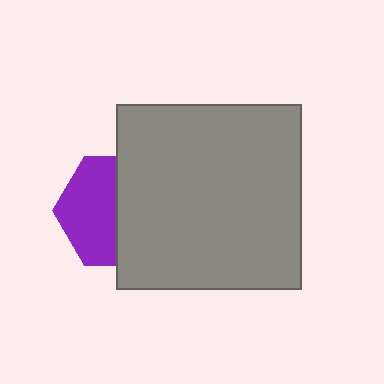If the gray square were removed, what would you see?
You would see the complete purple hexagon.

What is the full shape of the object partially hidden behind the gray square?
The partially hidden object is a purple hexagon.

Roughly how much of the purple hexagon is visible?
About half of it is visible (roughly 50%).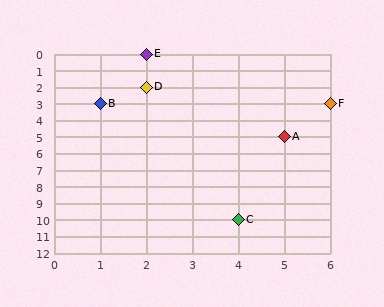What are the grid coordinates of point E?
Point E is at grid coordinates (2, 0).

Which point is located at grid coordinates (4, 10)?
Point C is at (4, 10).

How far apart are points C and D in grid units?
Points C and D are 2 columns and 8 rows apart (about 8.2 grid units diagonally).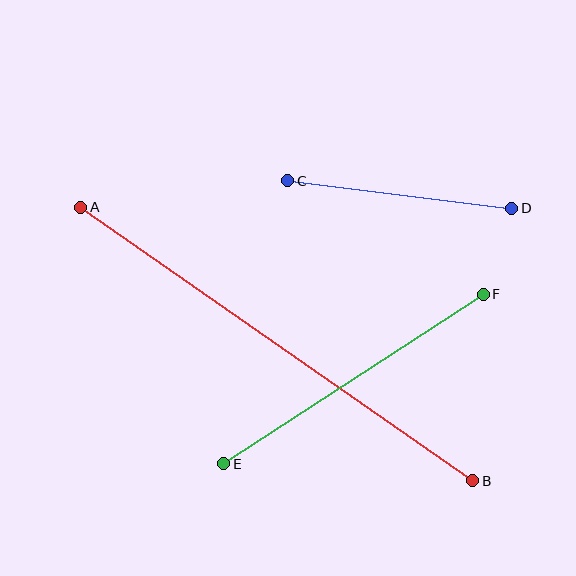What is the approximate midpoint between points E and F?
The midpoint is at approximately (353, 379) pixels.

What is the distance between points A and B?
The distance is approximately 478 pixels.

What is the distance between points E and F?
The distance is approximately 310 pixels.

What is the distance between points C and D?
The distance is approximately 226 pixels.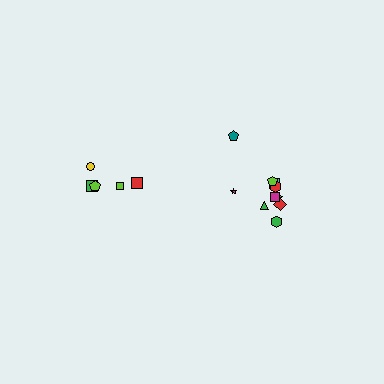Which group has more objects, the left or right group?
The right group.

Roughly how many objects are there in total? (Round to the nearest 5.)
Roughly 15 objects in total.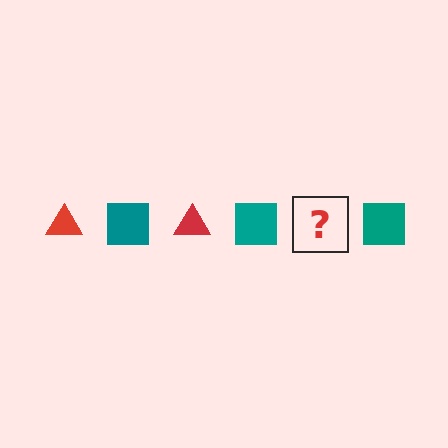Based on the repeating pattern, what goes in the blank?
The blank should be a red triangle.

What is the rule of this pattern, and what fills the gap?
The rule is that the pattern alternates between red triangle and teal square. The gap should be filled with a red triangle.